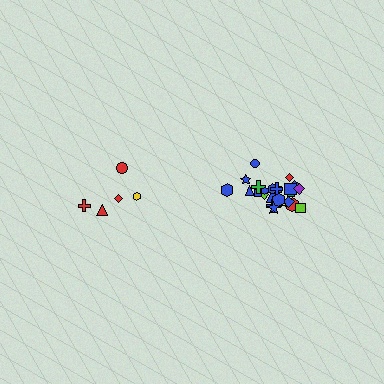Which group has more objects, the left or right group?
The right group.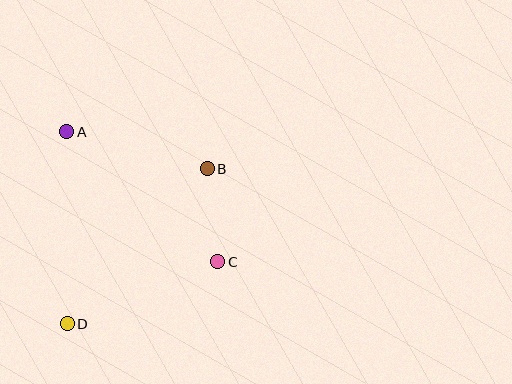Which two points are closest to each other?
Points B and C are closest to each other.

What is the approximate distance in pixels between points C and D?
The distance between C and D is approximately 162 pixels.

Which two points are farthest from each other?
Points B and D are farthest from each other.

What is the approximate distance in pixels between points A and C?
The distance between A and C is approximately 199 pixels.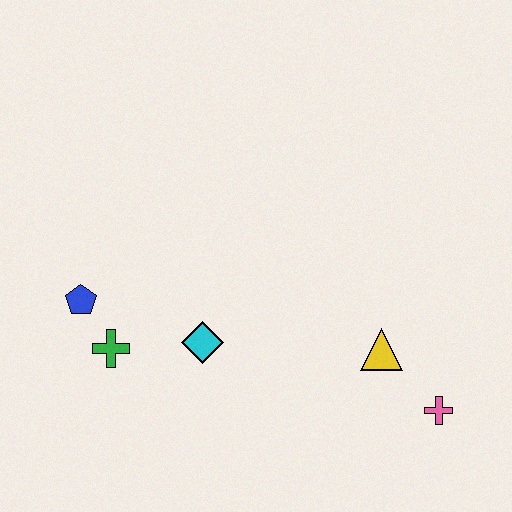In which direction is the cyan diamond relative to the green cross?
The cyan diamond is to the right of the green cross.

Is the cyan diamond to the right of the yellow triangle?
No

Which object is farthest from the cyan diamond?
The pink cross is farthest from the cyan diamond.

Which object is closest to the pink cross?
The yellow triangle is closest to the pink cross.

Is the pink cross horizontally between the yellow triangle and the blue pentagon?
No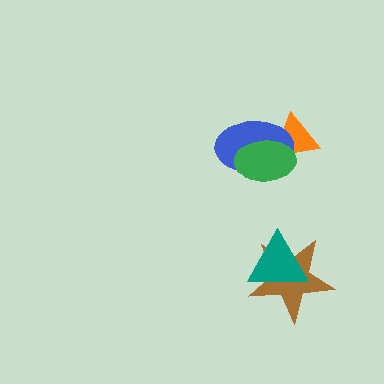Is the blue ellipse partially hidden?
Yes, it is partially covered by another shape.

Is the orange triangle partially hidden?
Yes, it is partially covered by another shape.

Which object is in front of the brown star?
The teal triangle is in front of the brown star.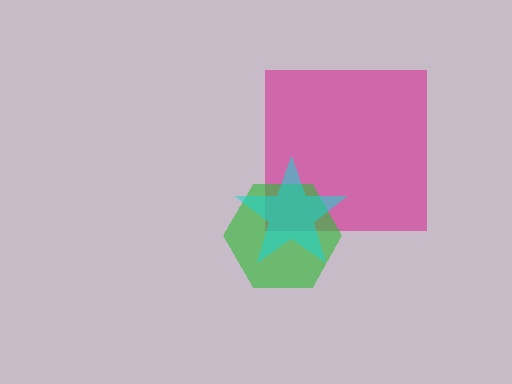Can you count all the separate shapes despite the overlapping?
Yes, there are 3 separate shapes.